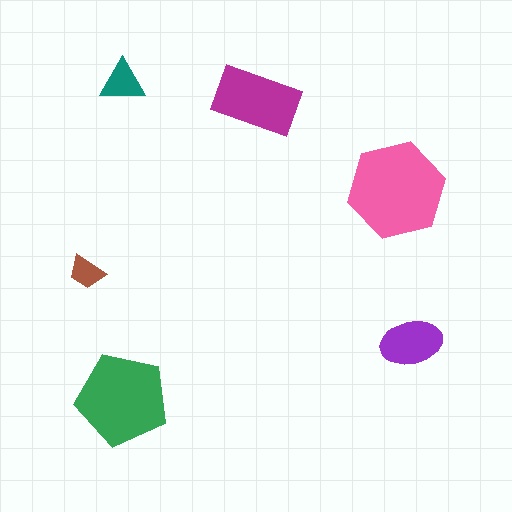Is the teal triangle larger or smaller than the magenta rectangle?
Smaller.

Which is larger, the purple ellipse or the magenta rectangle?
The magenta rectangle.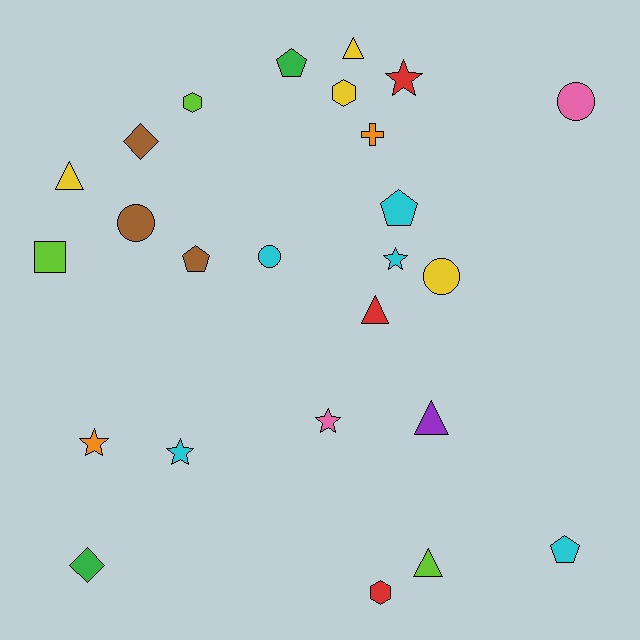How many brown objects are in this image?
There are 3 brown objects.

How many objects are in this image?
There are 25 objects.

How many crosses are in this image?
There is 1 cross.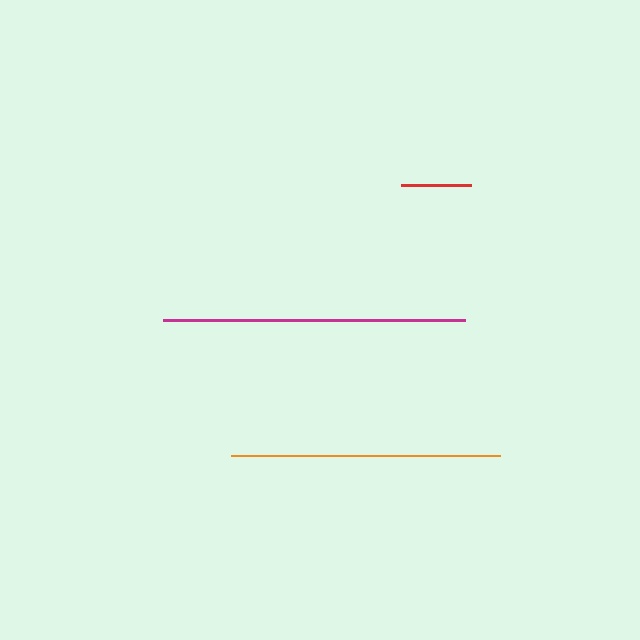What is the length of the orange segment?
The orange segment is approximately 269 pixels long.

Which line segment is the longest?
The magenta line is the longest at approximately 301 pixels.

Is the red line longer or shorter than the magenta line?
The magenta line is longer than the red line.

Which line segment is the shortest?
The red line is the shortest at approximately 71 pixels.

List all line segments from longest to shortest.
From longest to shortest: magenta, orange, red.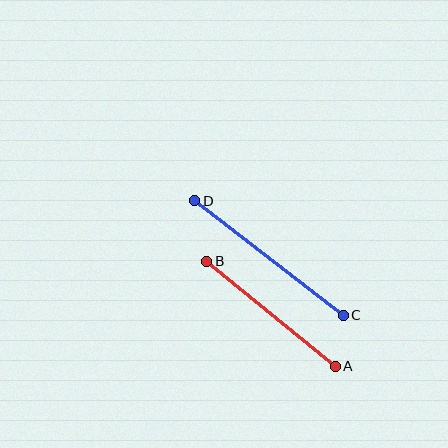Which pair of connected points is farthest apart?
Points C and D are farthest apart.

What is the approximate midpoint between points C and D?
The midpoint is at approximately (269, 258) pixels.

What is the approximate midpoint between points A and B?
The midpoint is at approximately (271, 314) pixels.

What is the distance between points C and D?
The distance is approximately 188 pixels.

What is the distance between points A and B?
The distance is approximately 166 pixels.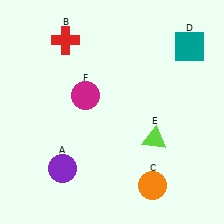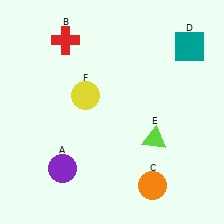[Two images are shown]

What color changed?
The circle (F) changed from magenta in Image 1 to yellow in Image 2.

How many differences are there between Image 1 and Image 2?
There is 1 difference between the two images.